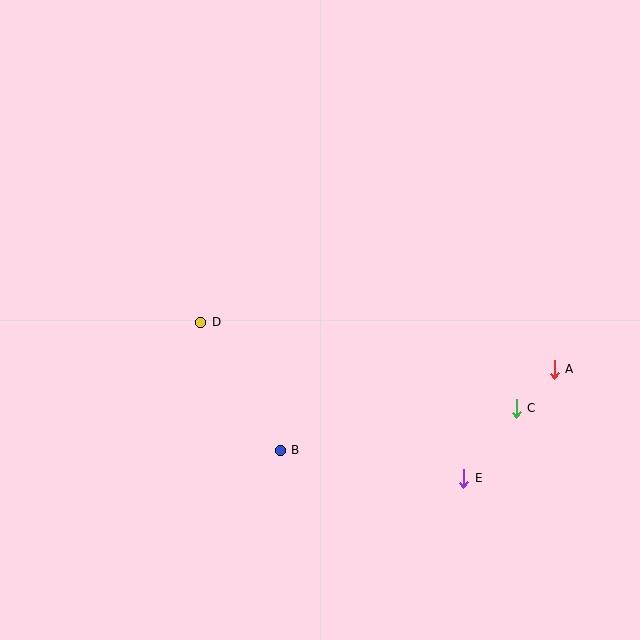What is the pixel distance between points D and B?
The distance between D and B is 151 pixels.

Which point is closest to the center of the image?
Point D at (201, 322) is closest to the center.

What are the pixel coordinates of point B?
Point B is at (280, 450).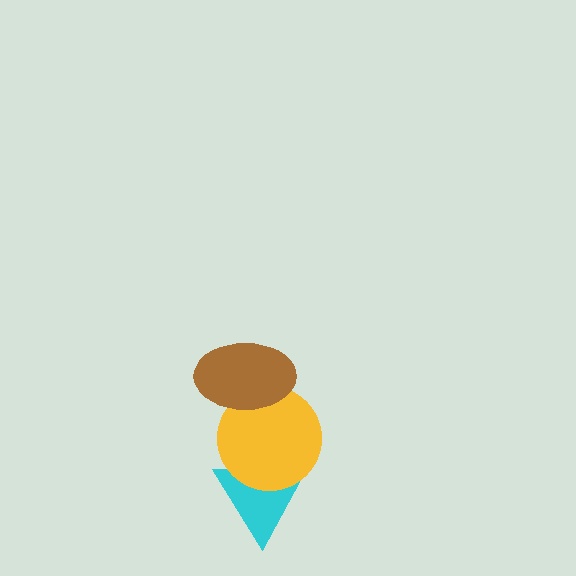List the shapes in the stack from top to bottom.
From top to bottom: the brown ellipse, the yellow circle, the cyan triangle.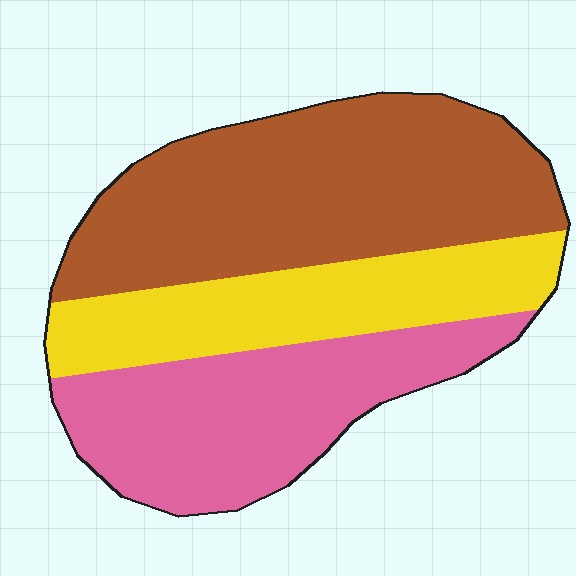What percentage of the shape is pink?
Pink takes up about one third (1/3) of the shape.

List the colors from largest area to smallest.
From largest to smallest: brown, pink, yellow.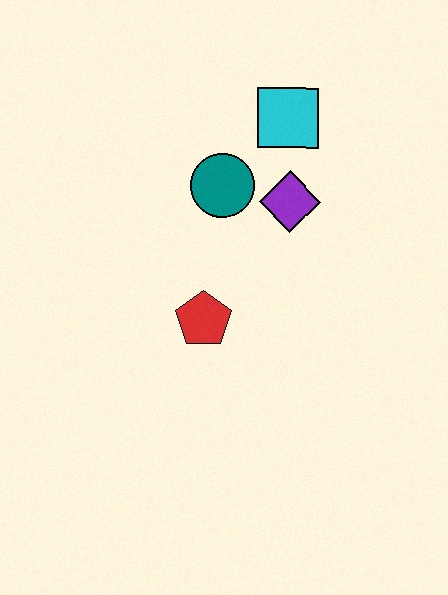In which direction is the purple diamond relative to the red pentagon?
The purple diamond is above the red pentagon.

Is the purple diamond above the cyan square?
No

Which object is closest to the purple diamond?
The teal circle is closest to the purple diamond.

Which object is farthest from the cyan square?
The red pentagon is farthest from the cyan square.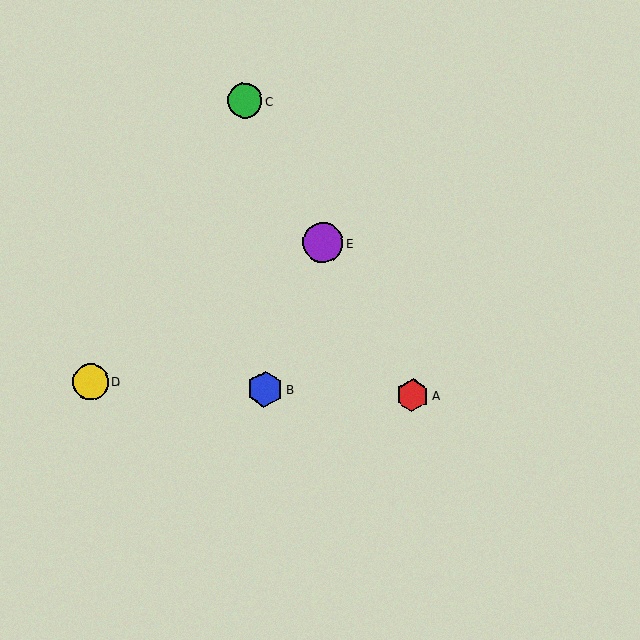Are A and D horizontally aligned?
Yes, both are at y≈395.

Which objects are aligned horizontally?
Objects A, B, D are aligned horizontally.